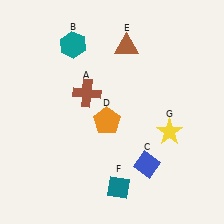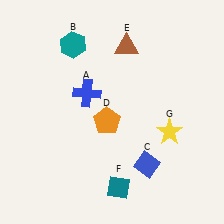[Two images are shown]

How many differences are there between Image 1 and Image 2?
There is 1 difference between the two images.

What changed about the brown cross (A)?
In Image 1, A is brown. In Image 2, it changed to blue.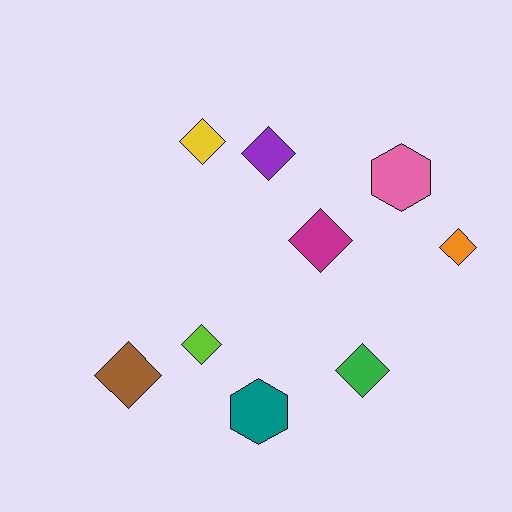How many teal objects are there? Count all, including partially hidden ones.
There is 1 teal object.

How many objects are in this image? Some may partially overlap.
There are 9 objects.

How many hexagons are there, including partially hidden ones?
There are 2 hexagons.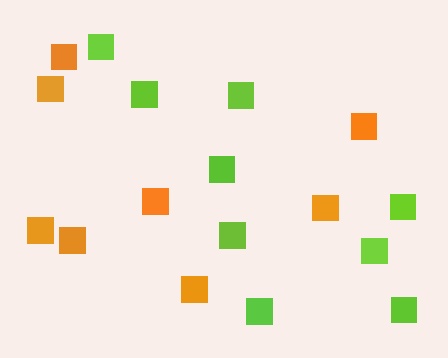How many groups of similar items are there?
There are 2 groups: one group of orange squares (8) and one group of lime squares (9).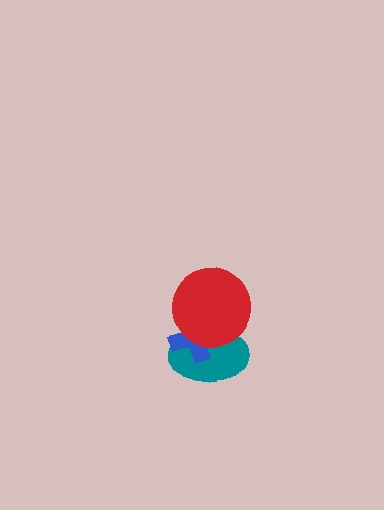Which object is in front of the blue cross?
The red circle is in front of the blue cross.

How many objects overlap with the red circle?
2 objects overlap with the red circle.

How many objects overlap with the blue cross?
2 objects overlap with the blue cross.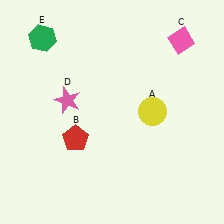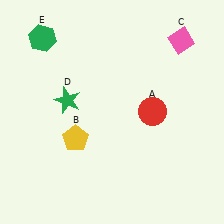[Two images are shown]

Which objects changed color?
A changed from yellow to red. B changed from red to yellow. D changed from pink to green.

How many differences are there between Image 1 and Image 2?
There are 3 differences between the two images.